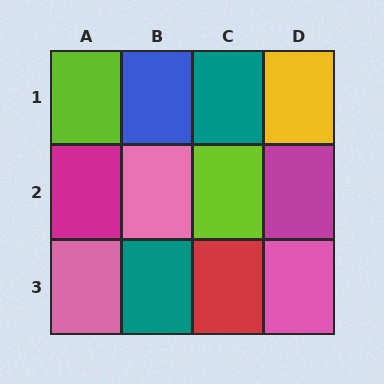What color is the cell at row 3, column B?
Teal.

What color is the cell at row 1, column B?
Blue.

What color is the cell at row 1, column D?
Yellow.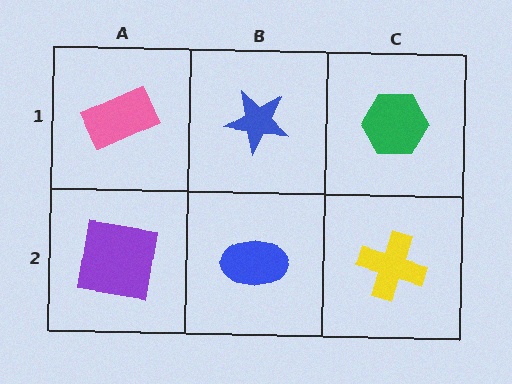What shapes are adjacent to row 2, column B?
A blue star (row 1, column B), a purple square (row 2, column A), a yellow cross (row 2, column C).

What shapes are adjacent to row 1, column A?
A purple square (row 2, column A), a blue star (row 1, column B).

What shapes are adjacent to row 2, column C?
A green hexagon (row 1, column C), a blue ellipse (row 2, column B).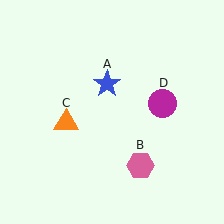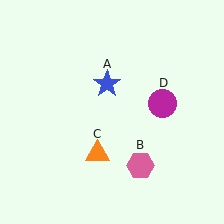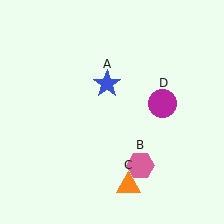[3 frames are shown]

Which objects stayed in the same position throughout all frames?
Blue star (object A) and pink hexagon (object B) and magenta circle (object D) remained stationary.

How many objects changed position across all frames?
1 object changed position: orange triangle (object C).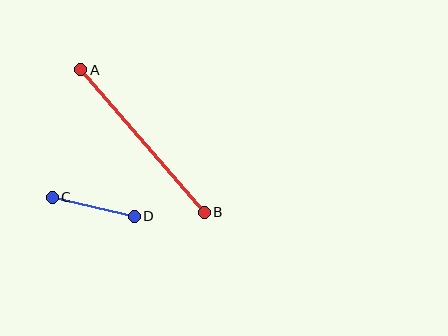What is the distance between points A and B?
The distance is approximately 189 pixels.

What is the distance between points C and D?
The distance is approximately 84 pixels.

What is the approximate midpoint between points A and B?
The midpoint is at approximately (143, 141) pixels.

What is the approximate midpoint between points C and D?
The midpoint is at approximately (93, 207) pixels.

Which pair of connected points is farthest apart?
Points A and B are farthest apart.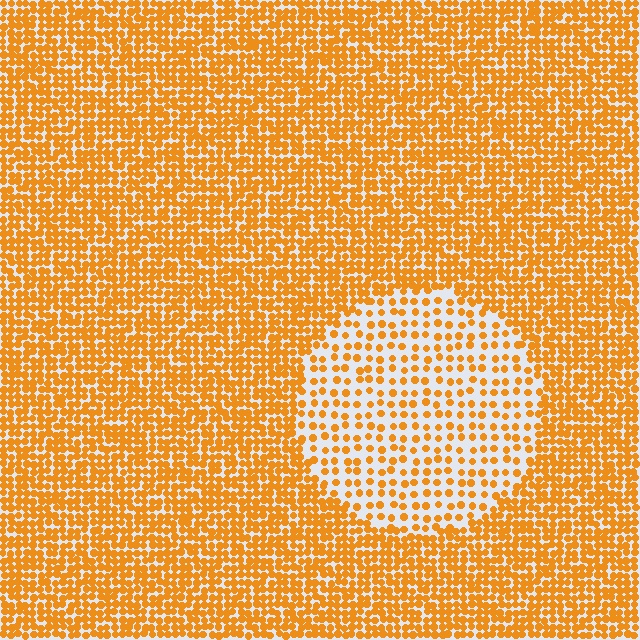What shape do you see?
I see a circle.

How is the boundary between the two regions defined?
The boundary is defined by a change in element density (approximately 2.3x ratio). All elements are the same color, size, and shape.